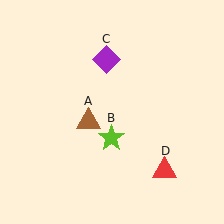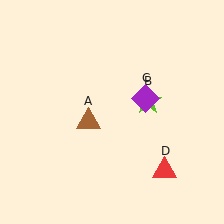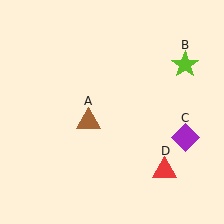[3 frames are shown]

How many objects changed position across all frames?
2 objects changed position: lime star (object B), purple diamond (object C).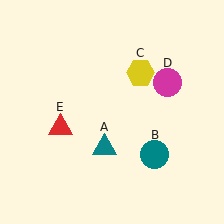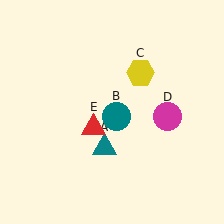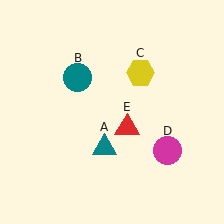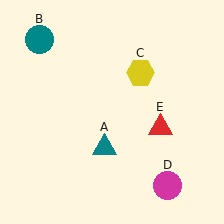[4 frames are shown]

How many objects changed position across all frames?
3 objects changed position: teal circle (object B), magenta circle (object D), red triangle (object E).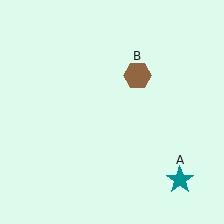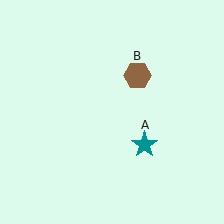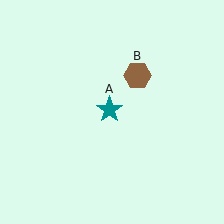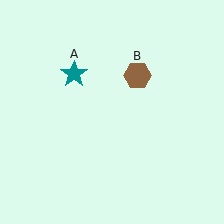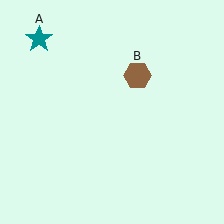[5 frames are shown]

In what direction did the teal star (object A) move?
The teal star (object A) moved up and to the left.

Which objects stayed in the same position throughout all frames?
Brown hexagon (object B) remained stationary.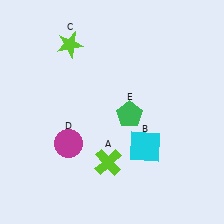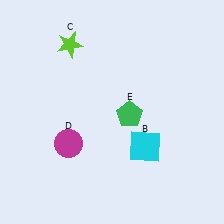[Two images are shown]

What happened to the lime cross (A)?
The lime cross (A) was removed in Image 2. It was in the bottom-left area of Image 1.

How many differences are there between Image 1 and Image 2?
There is 1 difference between the two images.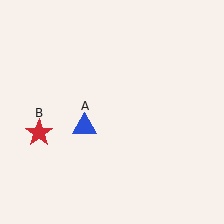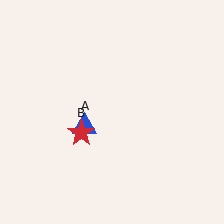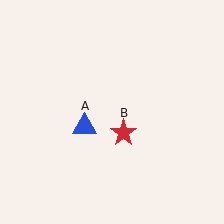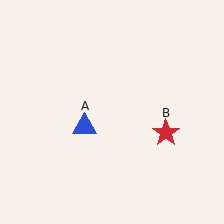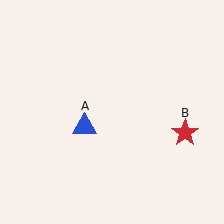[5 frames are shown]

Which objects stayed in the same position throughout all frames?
Blue triangle (object A) remained stationary.